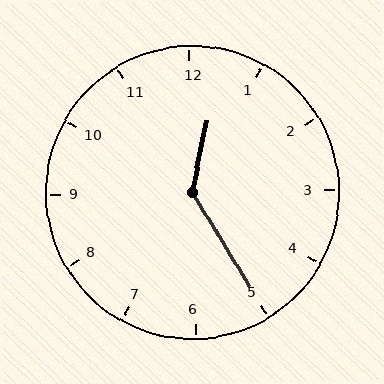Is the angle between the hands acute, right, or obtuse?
It is obtuse.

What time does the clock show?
12:25.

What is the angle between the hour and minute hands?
Approximately 138 degrees.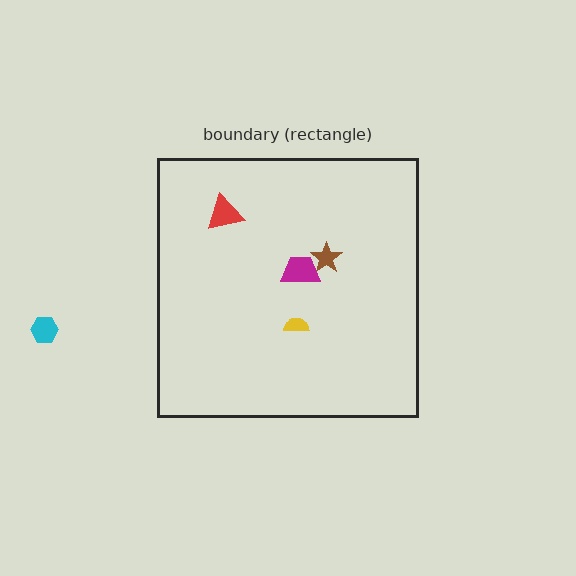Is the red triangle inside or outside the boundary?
Inside.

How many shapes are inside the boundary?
4 inside, 1 outside.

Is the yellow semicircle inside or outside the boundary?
Inside.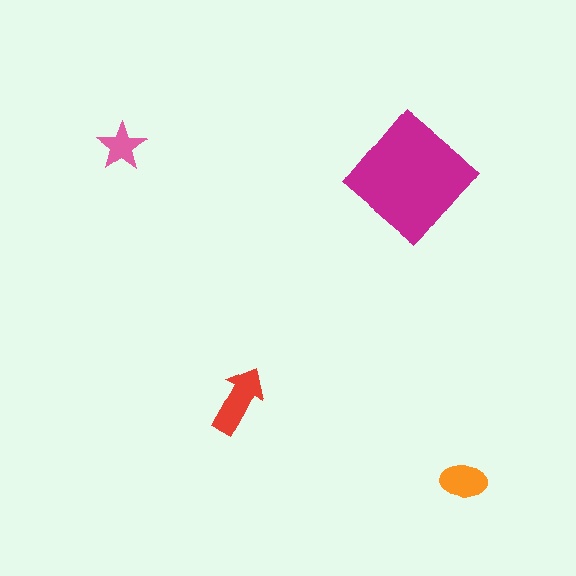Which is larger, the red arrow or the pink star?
The red arrow.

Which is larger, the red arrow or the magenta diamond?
The magenta diamond.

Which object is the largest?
The magenta diamond.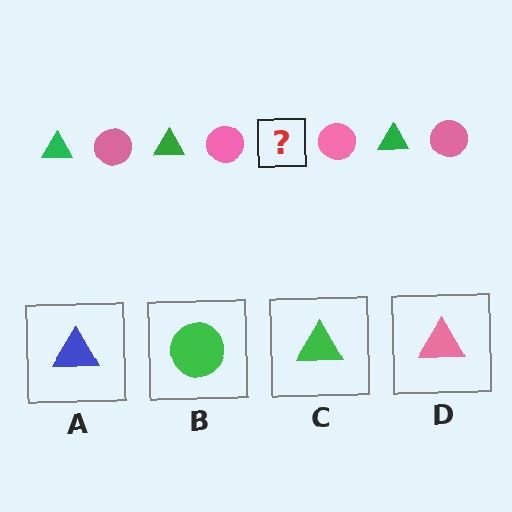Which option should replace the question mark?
Option C.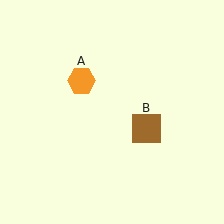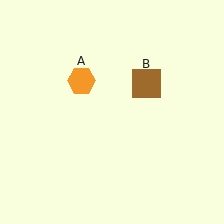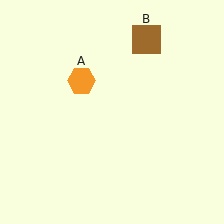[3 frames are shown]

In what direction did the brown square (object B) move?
The brown square (object B) moved up.